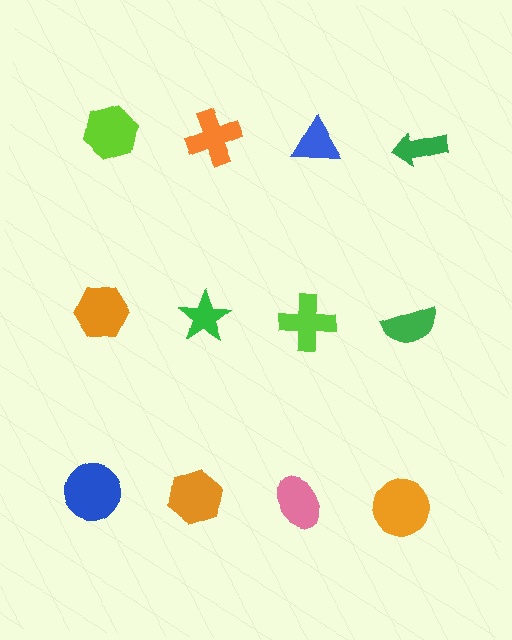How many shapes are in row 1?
4 shapes.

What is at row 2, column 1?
An orange hexagon.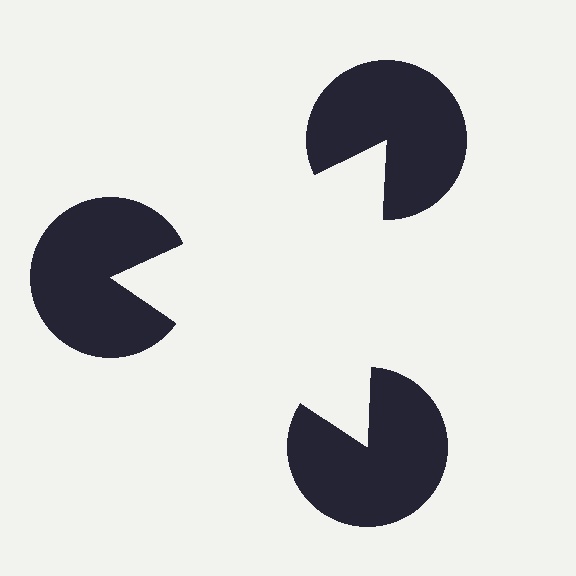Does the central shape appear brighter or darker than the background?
It typically appears slightly brighter than the background, even though no actual brightness change is drawn.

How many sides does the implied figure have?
3 sides.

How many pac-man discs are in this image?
There are 3 — one at each vertex of the illusory triangle.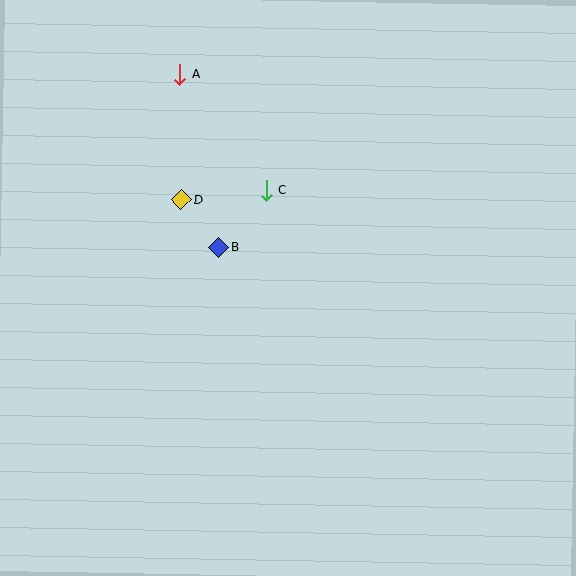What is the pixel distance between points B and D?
The distance between B and D is 60 pixels.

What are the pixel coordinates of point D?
Point D is at (182, 200).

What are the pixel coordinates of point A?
Point A is at (180, 74).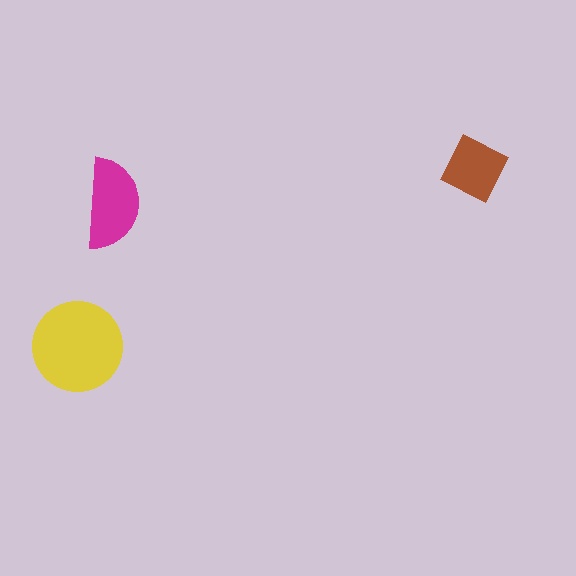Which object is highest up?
The brown diamond is topmost.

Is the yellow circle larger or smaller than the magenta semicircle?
Larger.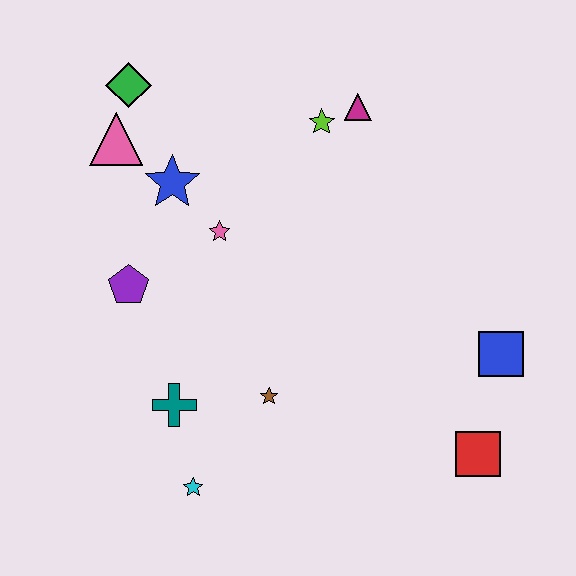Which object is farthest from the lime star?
The cyan star is farthest from the lime star.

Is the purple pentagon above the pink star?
No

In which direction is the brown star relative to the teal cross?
The brown star is to the right of the teal cross.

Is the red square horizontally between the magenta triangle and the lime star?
No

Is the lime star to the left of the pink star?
No